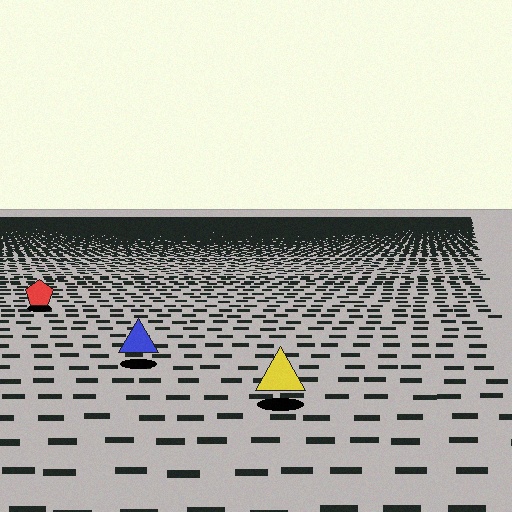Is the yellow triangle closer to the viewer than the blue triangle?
Yes. The yellow triangle is closer — you can tell from the texture gradient: the ground texture is coarser near it.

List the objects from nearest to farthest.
From nearest to farthest: the yellow triangle, the blue triangle, the red pentagon.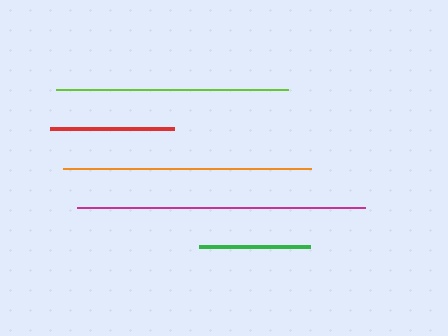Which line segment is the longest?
The magenta line is the longest at approximately 288 pixels.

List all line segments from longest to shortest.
From longest to shortest: magenta, orange, lime, red, green.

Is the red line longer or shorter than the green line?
The red line is longer than the green line.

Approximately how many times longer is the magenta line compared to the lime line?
The magenta line is approximately 1.2 times the length of the lime line.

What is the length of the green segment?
The green segment is approximately 111 pixels long.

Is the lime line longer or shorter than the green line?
The lime line is longer than the green line.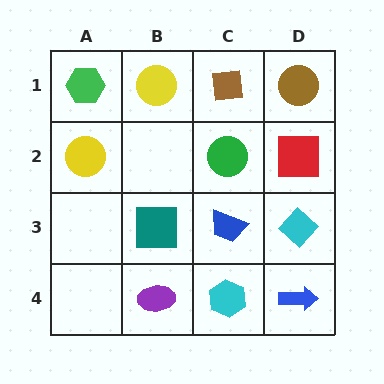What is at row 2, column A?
A yellow circle.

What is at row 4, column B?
A purple ellipse.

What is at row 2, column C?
A green circle.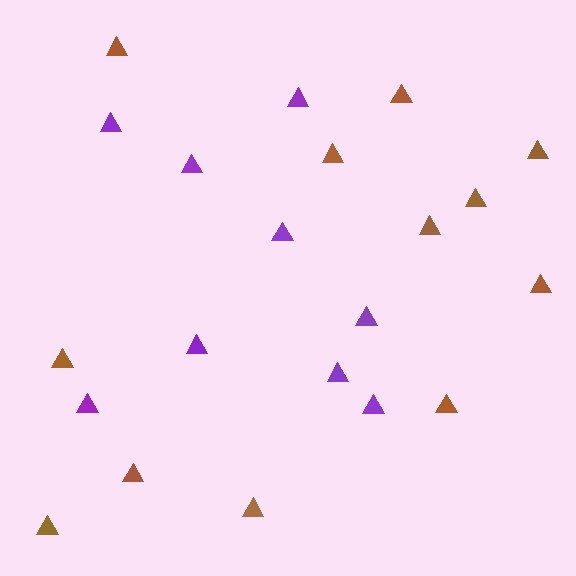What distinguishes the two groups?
There are 2 groups: one group of brown triangles (12) and one group of purple triangles (9).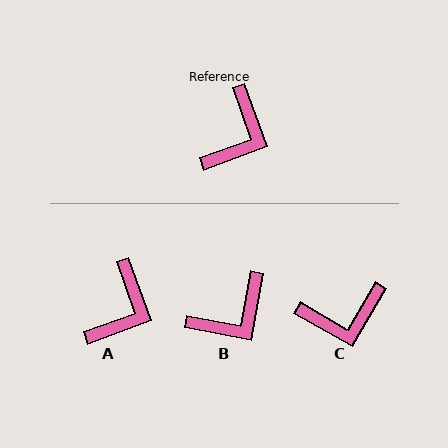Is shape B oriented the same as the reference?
No, it is off by about 30 degrees.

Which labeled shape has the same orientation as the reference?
A.